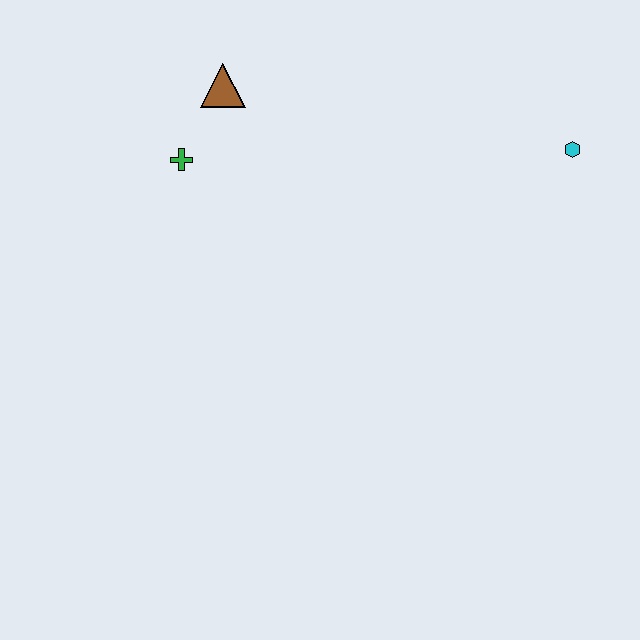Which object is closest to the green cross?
The brown triangle is closest to the green cross.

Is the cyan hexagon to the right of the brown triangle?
Yes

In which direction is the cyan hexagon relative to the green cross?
The cyan hexagon is to the right of the green cross.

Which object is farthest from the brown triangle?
The cyan hexagon is farthest from the brown triangle.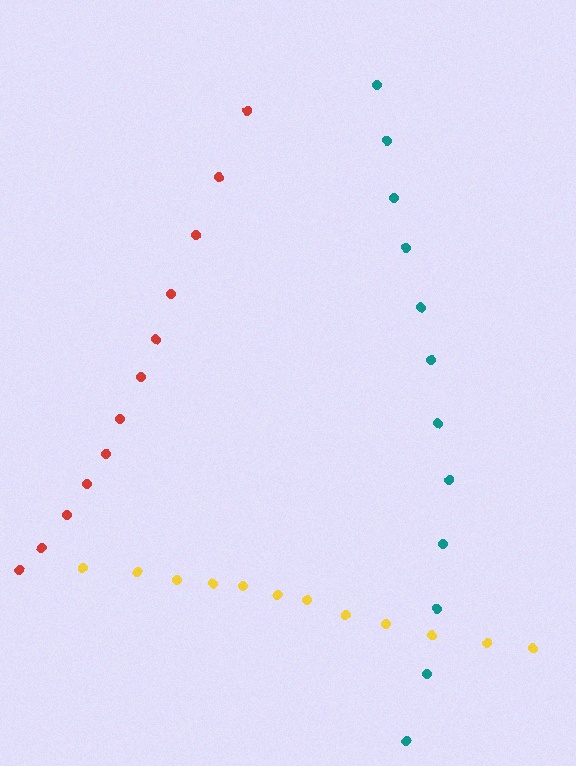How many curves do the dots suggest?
There are 3 distinct paths.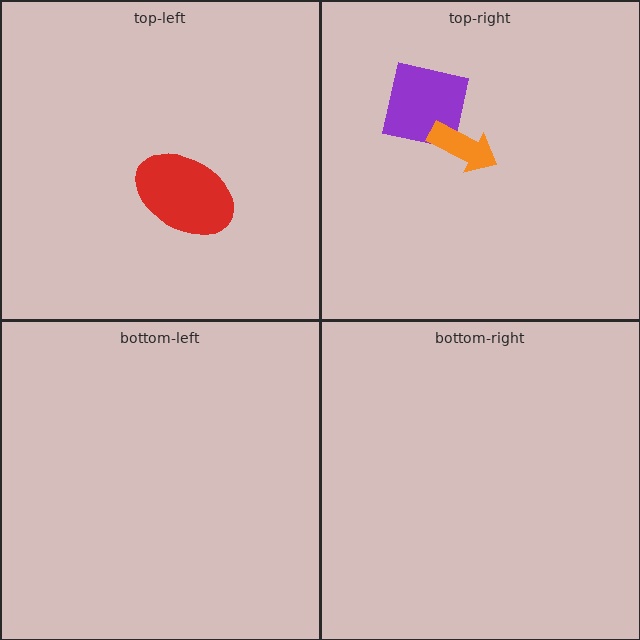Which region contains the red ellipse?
The top-left region.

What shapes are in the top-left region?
The red ellipse.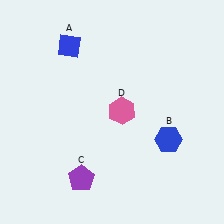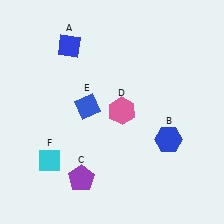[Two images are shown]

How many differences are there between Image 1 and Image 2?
There are 2 differences between the two images.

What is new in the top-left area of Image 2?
A blue diamond (E) was added in the top-left area of Image 2.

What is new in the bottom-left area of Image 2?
A cyan diamond (F) was added in the bottom-left area of Image 2.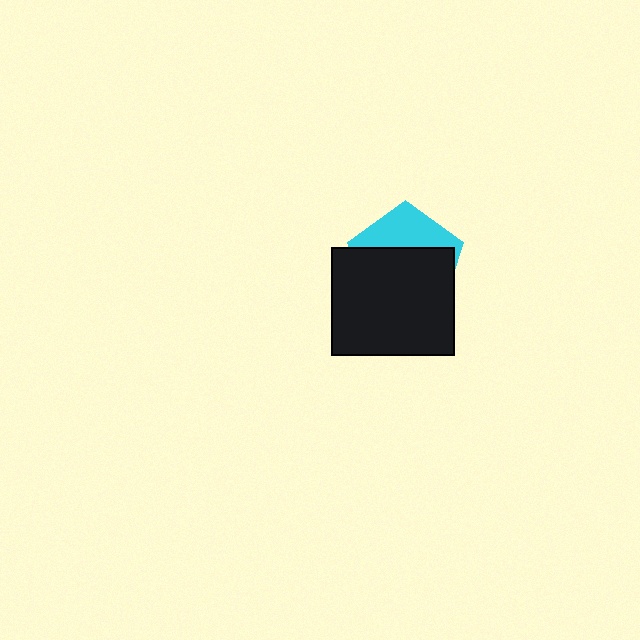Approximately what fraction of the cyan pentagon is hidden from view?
Roughly 65% of the cyan pentagon is hidden behind the black rectangle.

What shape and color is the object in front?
The object in front is a black rectangle.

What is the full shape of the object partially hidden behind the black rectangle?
The partially hidden object is a cyan pentagon.